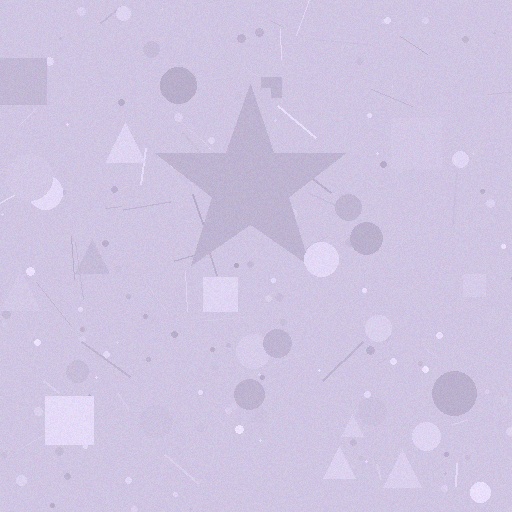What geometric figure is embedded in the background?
A star is embedded in the background.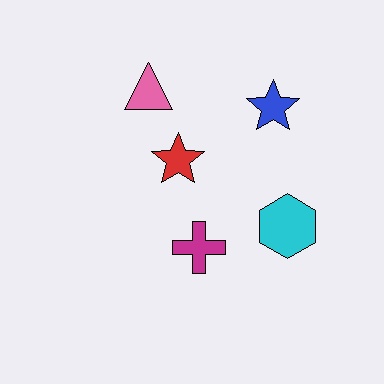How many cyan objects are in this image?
There is 1 cyan object.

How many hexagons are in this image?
There is 1 hexagon.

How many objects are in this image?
There are 5 objects.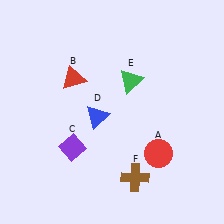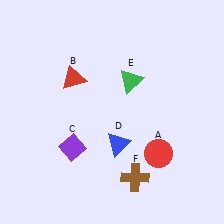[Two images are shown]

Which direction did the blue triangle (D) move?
The blue triangle (D) moved down.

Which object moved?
The blue triangle (D) moved down.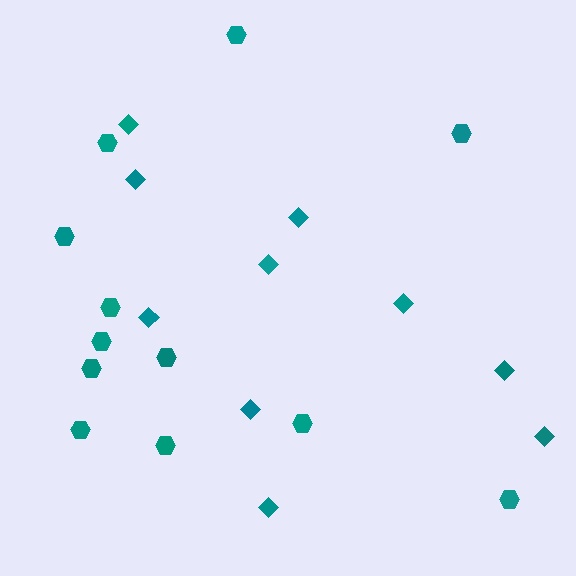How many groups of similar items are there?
There are 2 groups: one group of diamonds (10) and one group of hexagons (12).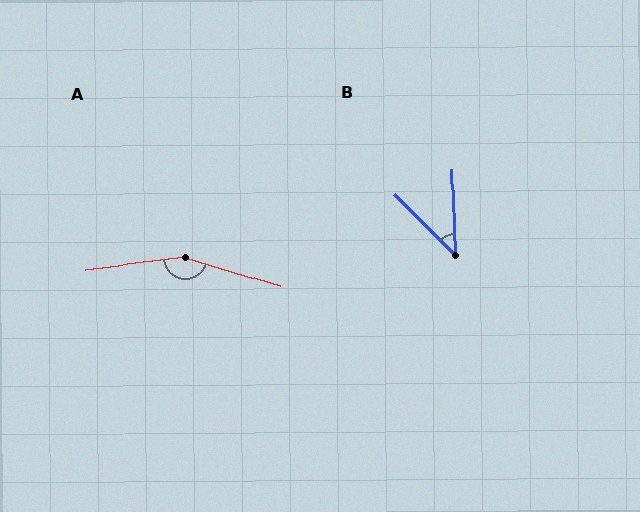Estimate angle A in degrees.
Approximately 156 degrees.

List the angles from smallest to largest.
B (44°), A (156°).